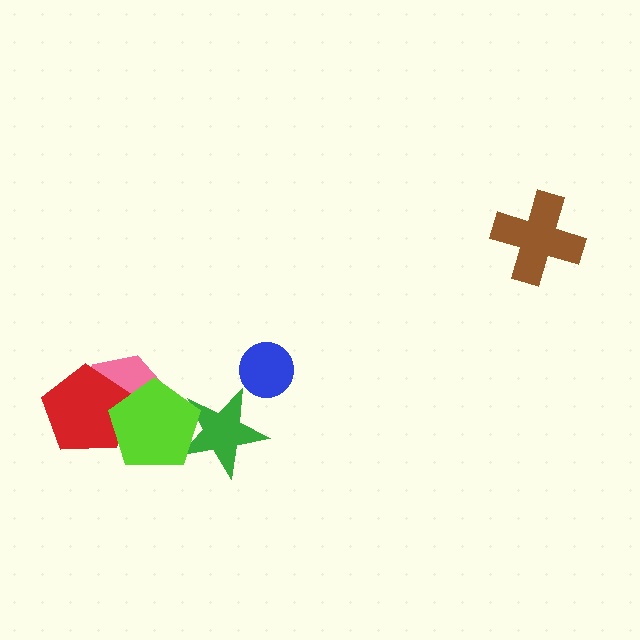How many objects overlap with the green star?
1 object overlaps with the green star.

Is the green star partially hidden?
Yes, it is partially covered by another shape.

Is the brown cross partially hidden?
No, no other shape covers it.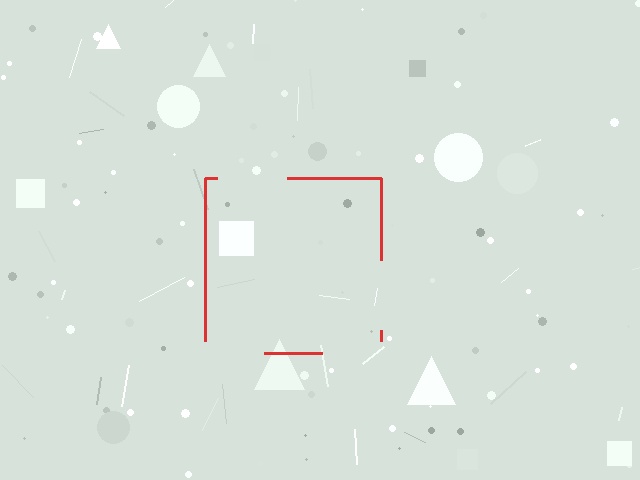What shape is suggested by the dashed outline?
The dashed outline suggests a square.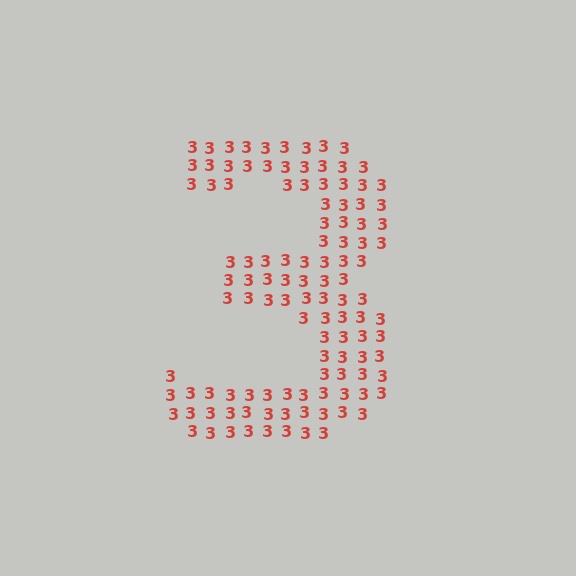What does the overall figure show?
The overall figure shows the digit 3.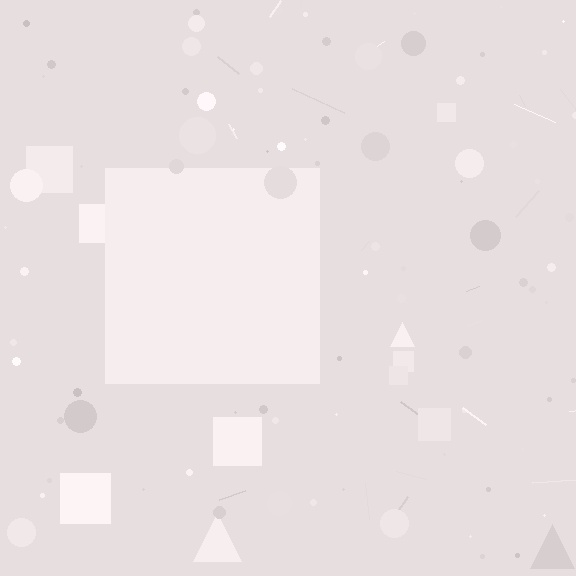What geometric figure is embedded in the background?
A square is embedded in the background.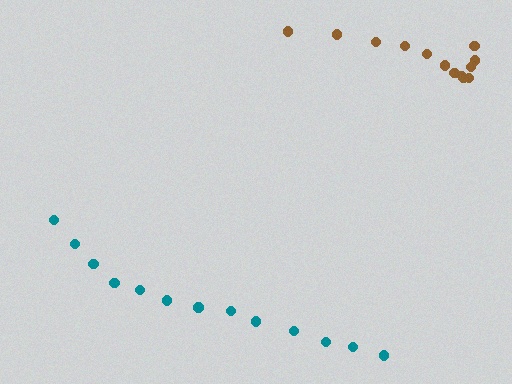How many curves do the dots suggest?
There are 2 distinct paths.